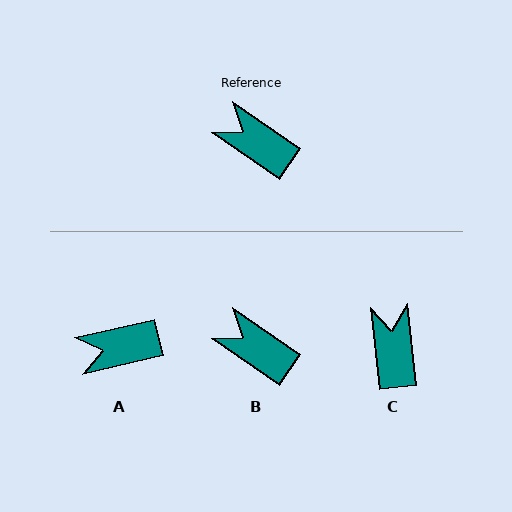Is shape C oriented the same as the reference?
No, it is off by about 49 degrees.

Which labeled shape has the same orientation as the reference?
B.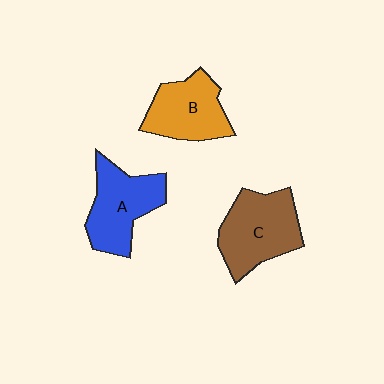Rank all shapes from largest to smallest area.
From largest to smallest: C (brown), A (blue), B (orange).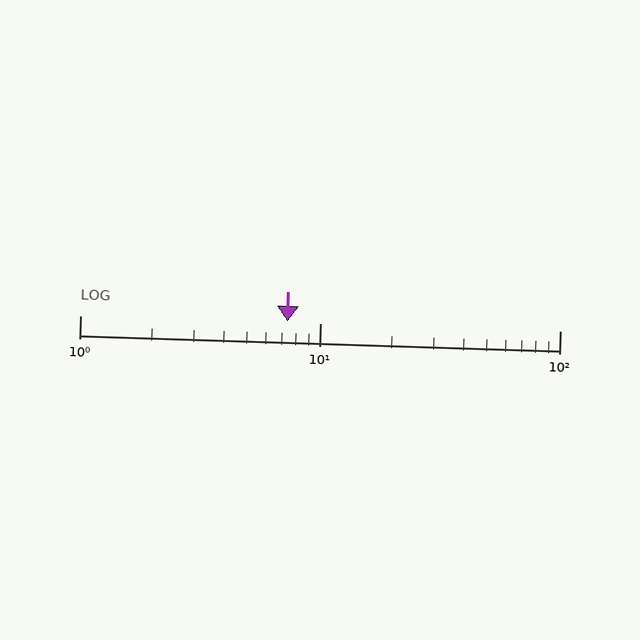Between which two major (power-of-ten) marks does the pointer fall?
The pointer is between 1 and 10.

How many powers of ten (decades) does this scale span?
The scale spans 2 decades, from 1 to 100.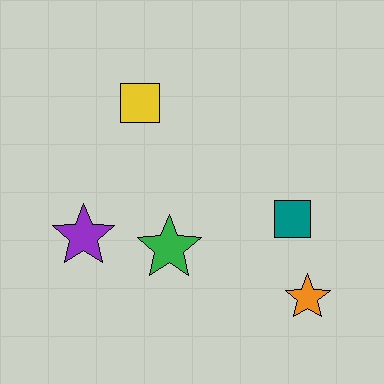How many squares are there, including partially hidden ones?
There are 2 squares.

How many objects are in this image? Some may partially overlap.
There are 5 objects.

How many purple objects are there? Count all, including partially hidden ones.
There is 1 purple object.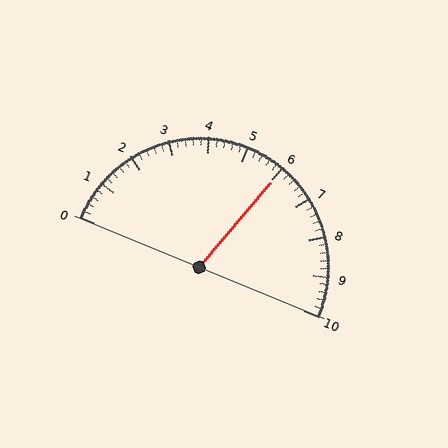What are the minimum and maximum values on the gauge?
The gauge ranges from 0 to 10.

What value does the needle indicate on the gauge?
The needle indicates approximately 6.0.